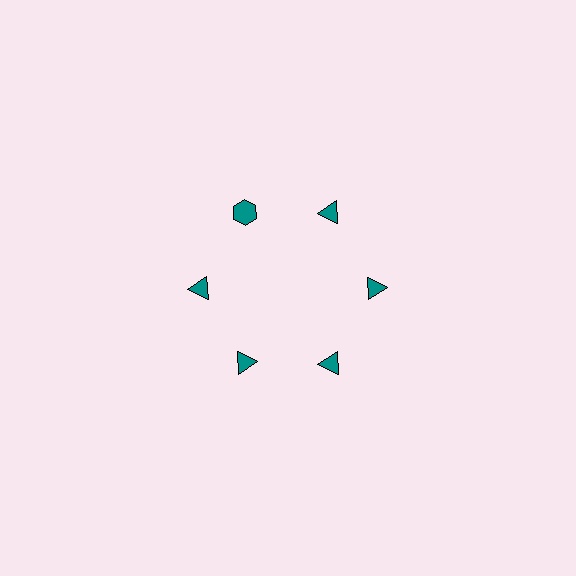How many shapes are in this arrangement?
There are 6 shapes arranged in a ring pattern.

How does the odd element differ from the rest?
It has a different shape: hexagon instead of triangle.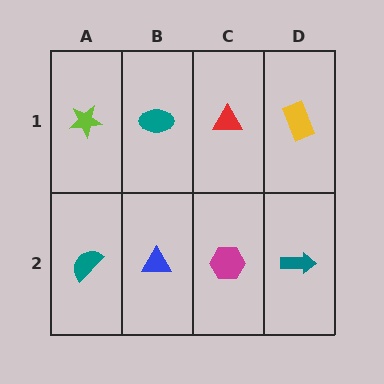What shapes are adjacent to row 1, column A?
A teal semicircle (row 2, column A), a teal ellipse (row 1, column B).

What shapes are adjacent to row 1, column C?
A magenta hexagon (row 2, column C), a teal ellipse (row 1, column B), a yellow rectangle (row 1, column D).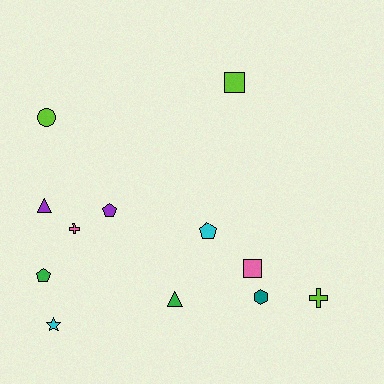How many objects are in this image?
There are 12 objects.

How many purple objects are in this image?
There are 2 purple objects.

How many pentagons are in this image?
There are 3 pentagons.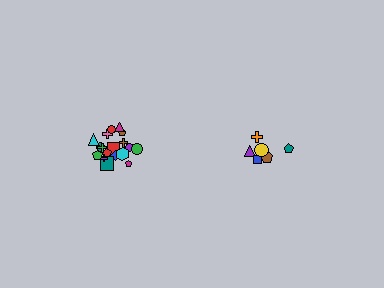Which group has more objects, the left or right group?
The left group.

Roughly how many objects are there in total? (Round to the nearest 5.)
Roughly 25 objects in total.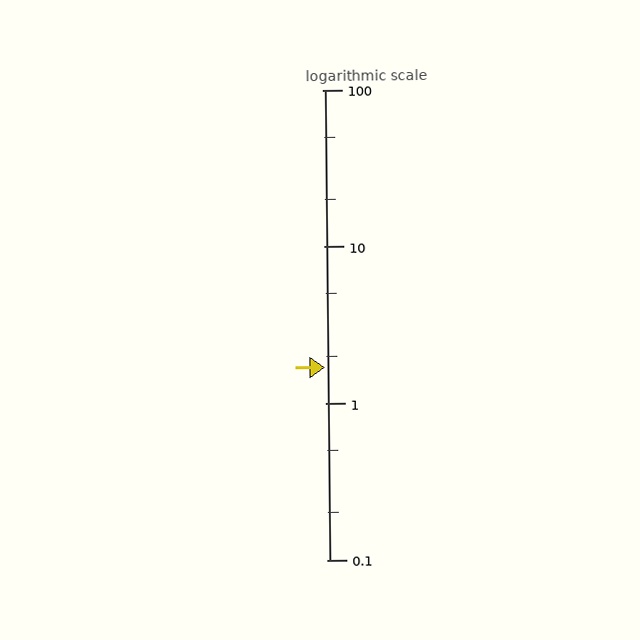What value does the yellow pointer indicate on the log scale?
The pointer indicates approximately 1.7.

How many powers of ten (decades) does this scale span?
The scale spans 3 decades, from 0.1 to 100.